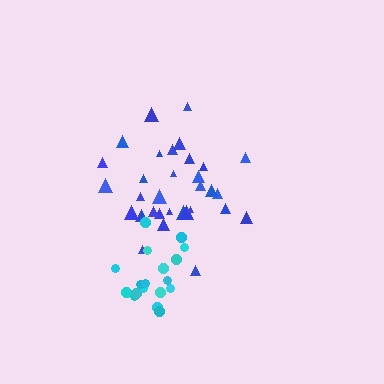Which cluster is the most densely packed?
Blue.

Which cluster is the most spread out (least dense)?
Cyan.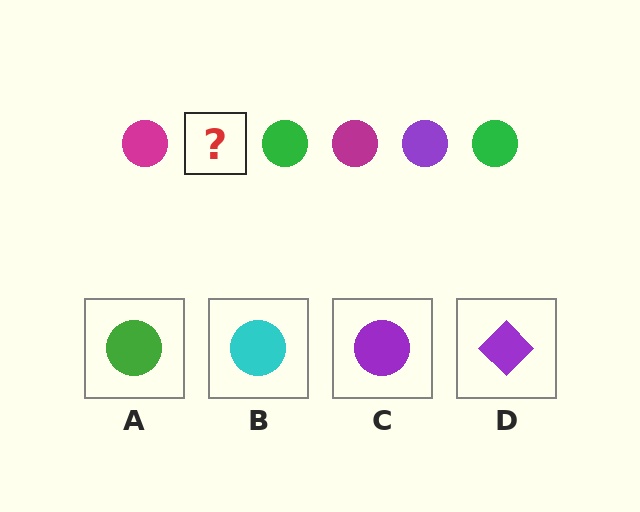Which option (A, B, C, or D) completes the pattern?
C.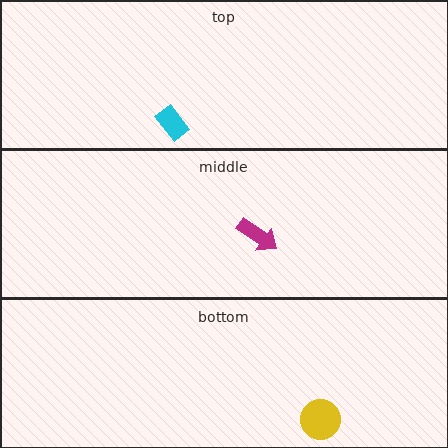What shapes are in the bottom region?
The yellow circle.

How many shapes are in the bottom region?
1.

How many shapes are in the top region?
1.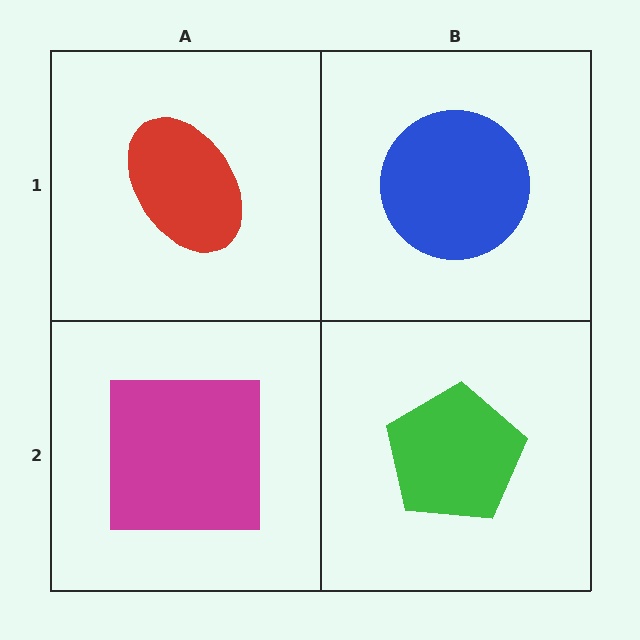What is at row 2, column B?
A green pentagon.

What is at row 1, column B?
A blue circle.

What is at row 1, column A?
A red ellipse.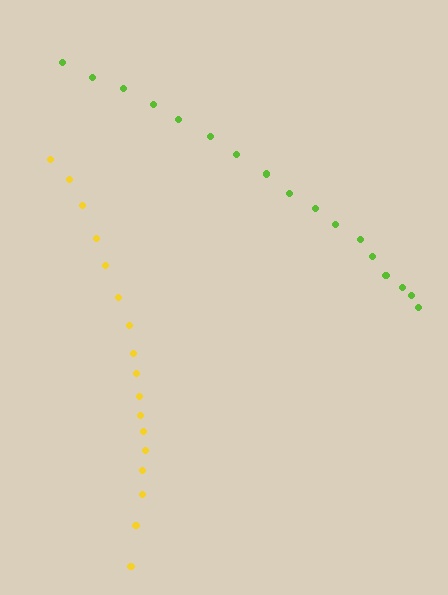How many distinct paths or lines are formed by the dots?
There are 2 distinct paths.